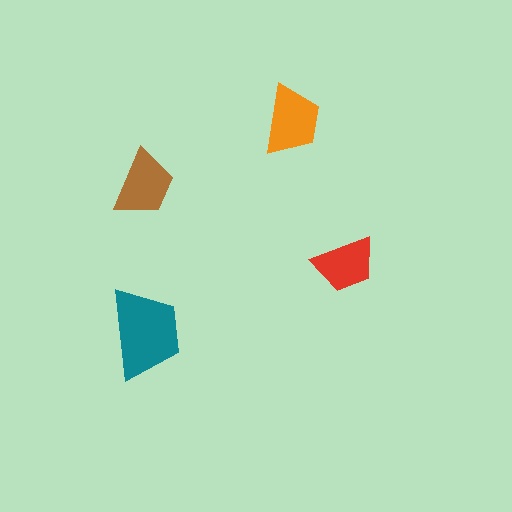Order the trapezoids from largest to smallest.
the teal one, the orange one, the brown one, the red one.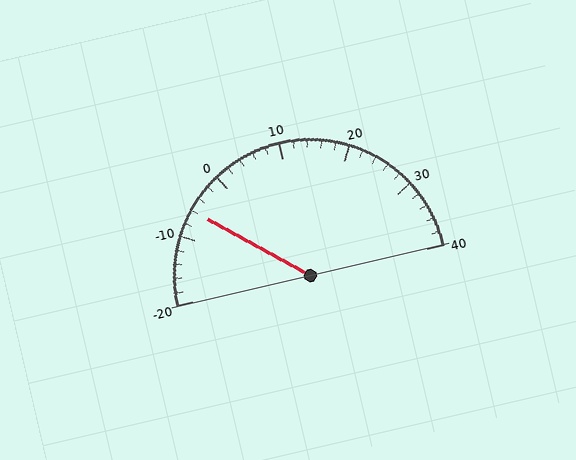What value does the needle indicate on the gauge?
The needle indicates approximately -6.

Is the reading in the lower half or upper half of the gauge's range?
The reading is in the lower half of the range (-20 to 40).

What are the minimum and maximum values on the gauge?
The gauge ranges from -20 to 40.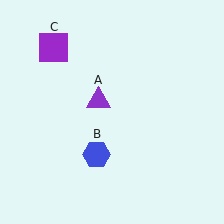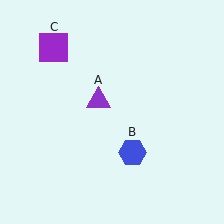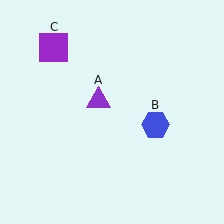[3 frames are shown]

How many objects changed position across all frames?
1 object changed position: blue hexagon (object B).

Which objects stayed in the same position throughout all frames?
Purple triangle (object A) and purple square (object C) remained stationary.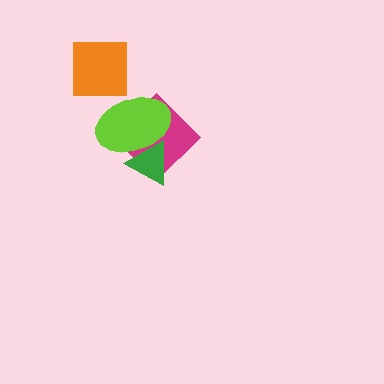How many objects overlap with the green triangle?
2 objects overlap with the green triangle.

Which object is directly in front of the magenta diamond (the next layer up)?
The green triangle is directly in front of the magenta diamond.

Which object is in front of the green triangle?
The lime ellipse is in front of the green triangle.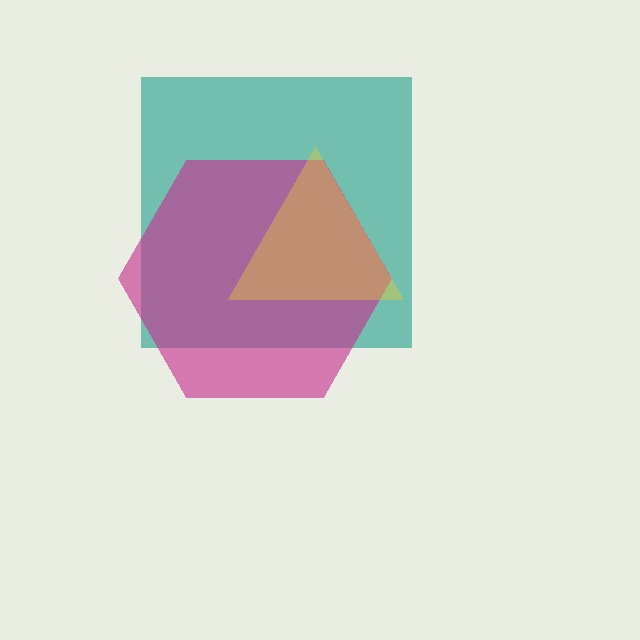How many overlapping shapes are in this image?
There are 3 overlapping shapes in the image.